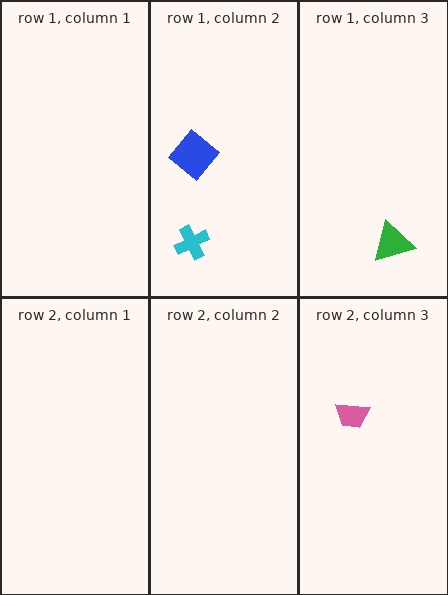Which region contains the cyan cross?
The row 1, column 2 region.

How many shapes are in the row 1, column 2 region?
2.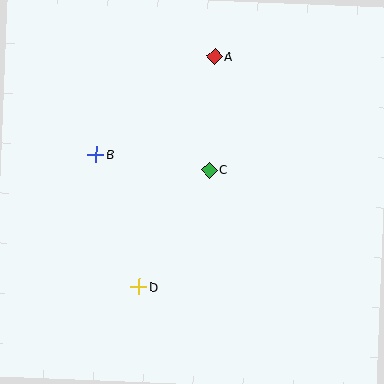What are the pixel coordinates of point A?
Point A is at (215, 57).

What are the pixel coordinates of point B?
Point B is at (96, 155).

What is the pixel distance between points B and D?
The distance between B and D is 139 pixels.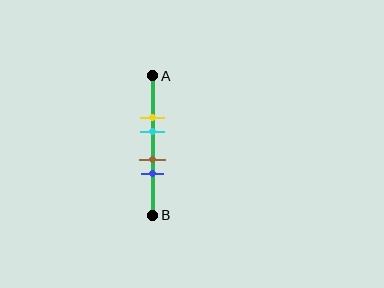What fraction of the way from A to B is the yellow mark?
The yellow mark is approximately 30% (0.3) of the way from A to B.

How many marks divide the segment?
There are 4 marks dividing the segment.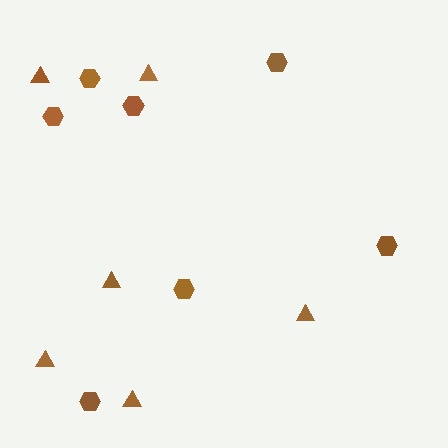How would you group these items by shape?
There are 2 groups: one group of triangles (6) and one group of hexagons (7).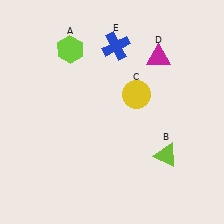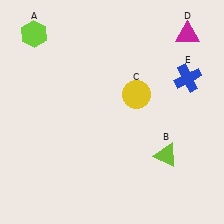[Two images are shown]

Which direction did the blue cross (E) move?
The blue cross (E) moved right.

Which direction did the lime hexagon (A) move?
The lime hexagon (A) moved left.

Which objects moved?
The objects that moved are: the lime hexagon (A), the magenta triangle (D), the blue cross (E).